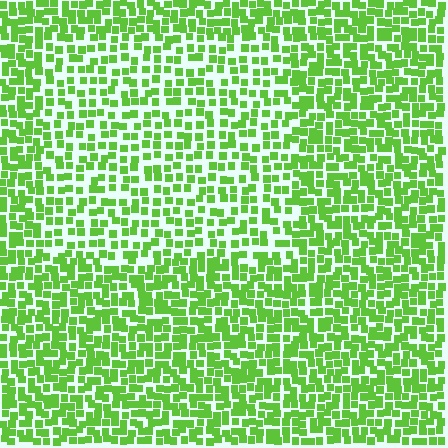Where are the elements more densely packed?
The elements are more densely packed outside the rectangle boundary.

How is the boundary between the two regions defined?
The boundary is defined by a change in element density (approximately 1.6x ratio). All elements are the same color, size, and shape.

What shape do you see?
I see a rectangle.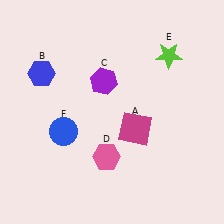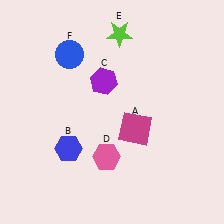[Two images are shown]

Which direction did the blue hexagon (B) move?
The blue hexagon (B) moved down.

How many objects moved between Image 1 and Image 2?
3 objects moved between the two images.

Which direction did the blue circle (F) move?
The blue circle (F) moved up.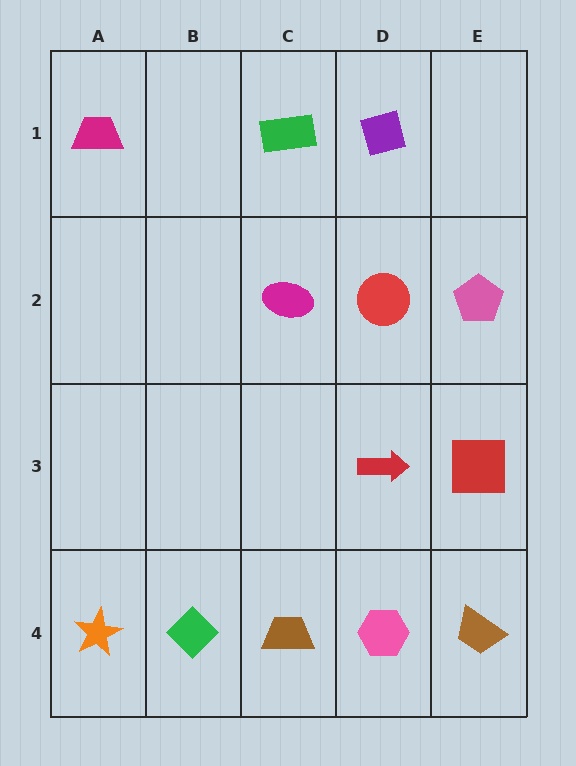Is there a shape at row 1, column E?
No, that cell is empty.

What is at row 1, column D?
A purple diamond.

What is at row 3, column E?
A red square.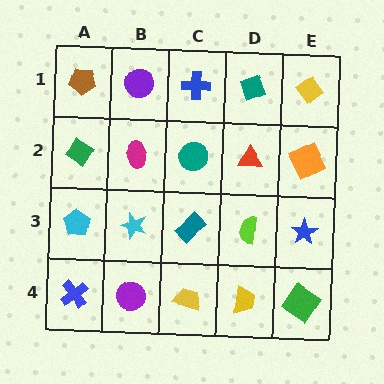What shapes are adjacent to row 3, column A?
A green diamond (row 2, column A), a blue cross (row 4, column A), a cyan star (row 3, column B).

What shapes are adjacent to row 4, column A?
A cyan pentagon (row 3, column A), a purple circle (row 4, column B).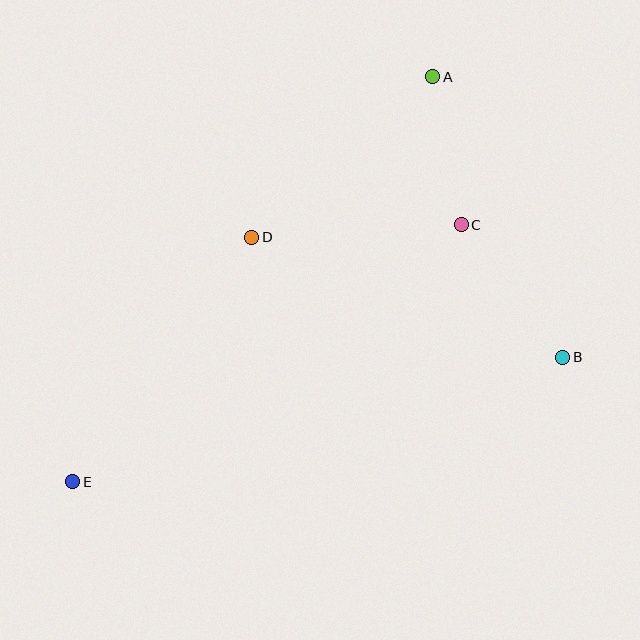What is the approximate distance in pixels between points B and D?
The distance between B and D is approximately 334 pixels.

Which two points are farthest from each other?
Points A and E are farthest from each other.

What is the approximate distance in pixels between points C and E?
The distance between C and E is approximately 466 pixels.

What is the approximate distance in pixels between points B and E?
The distance between B and E is approximately 506 pixels.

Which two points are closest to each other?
Points A and C are closest to each other.